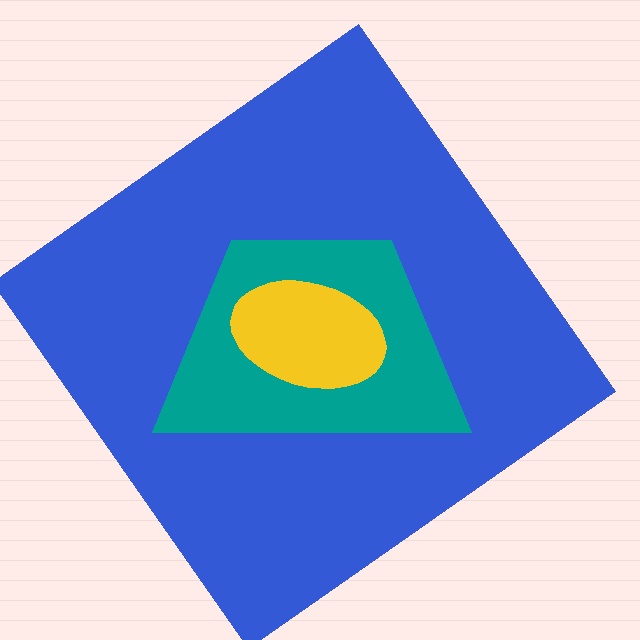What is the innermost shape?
The yellow ellipse.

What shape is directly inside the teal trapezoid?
The yellow ellipse.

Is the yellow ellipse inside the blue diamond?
Yes.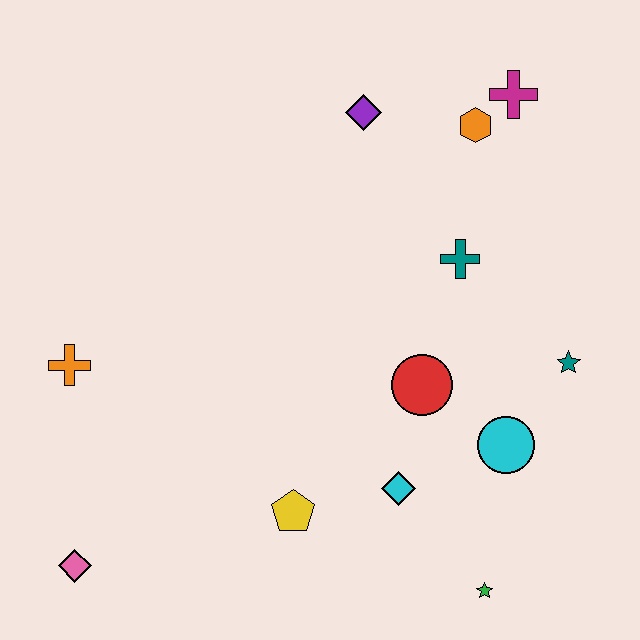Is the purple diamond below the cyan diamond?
No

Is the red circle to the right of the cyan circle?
No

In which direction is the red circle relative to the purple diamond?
The red circle is below the purple diamond.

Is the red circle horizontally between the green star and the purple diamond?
Yes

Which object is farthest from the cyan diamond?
The magenta cross is farthest from the cyan diamond.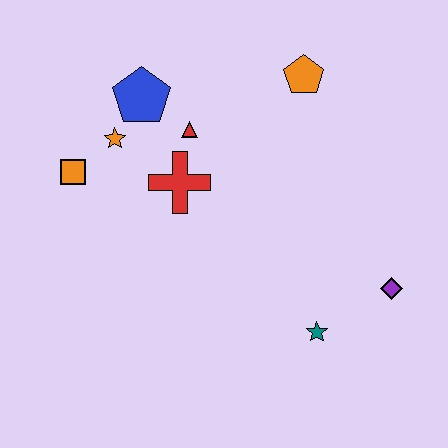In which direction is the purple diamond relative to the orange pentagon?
The purple diamond is below the orange pentagon.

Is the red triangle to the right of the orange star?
Yes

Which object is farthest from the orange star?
The purple diamond is farthest from the orange star.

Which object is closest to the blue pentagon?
The orange star is closest to the blue pentagon.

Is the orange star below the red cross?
No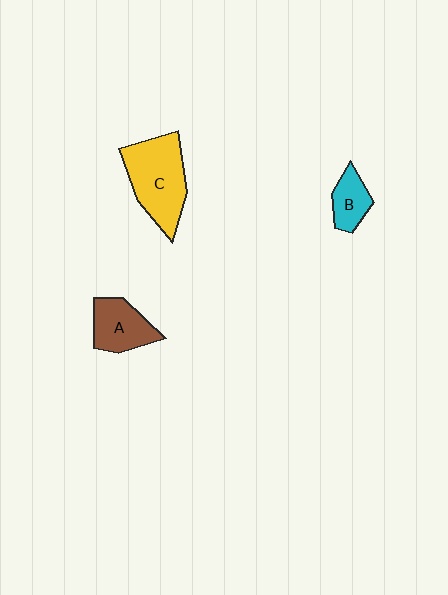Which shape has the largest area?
Shape C (yellow).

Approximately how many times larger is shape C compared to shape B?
Approximately 2.4 times.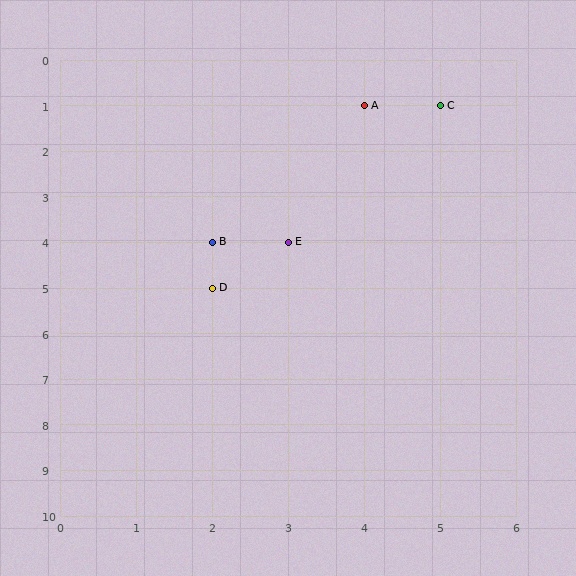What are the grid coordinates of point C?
Point C is at grid coordinates (5, 1).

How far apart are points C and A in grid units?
Points C and A are 1 column apart.